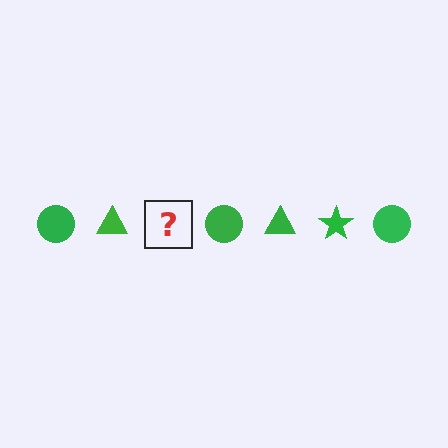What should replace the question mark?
The question mark should be replaced with a green star.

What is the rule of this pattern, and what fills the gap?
The rule is that the pattern cycles through circle, triangle, star shapes in green. The gap should be filled with a green star.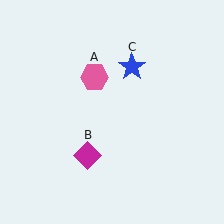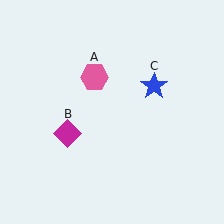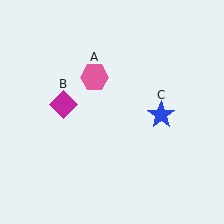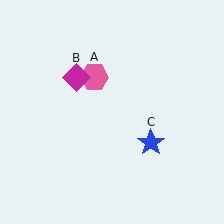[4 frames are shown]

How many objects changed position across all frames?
2 objects changed position: magenta diamond (object B), blue star (object C).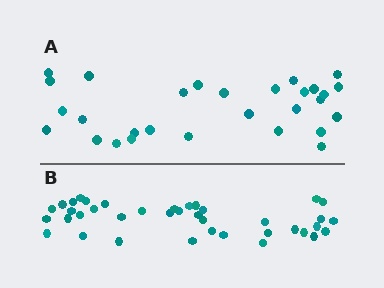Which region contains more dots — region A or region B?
Region B (the bottom region) has more dots.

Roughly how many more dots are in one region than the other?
Region B has roughly 10 or so more dots than region A.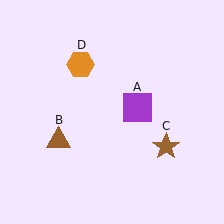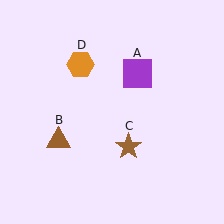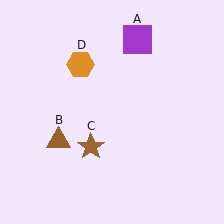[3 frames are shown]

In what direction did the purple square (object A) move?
The purple square (object A) moved up.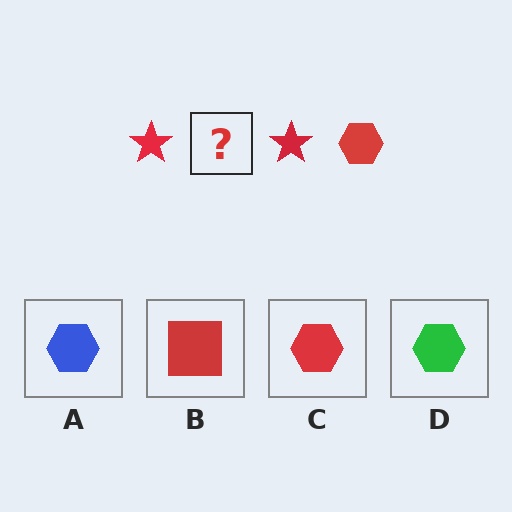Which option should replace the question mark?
Option C.